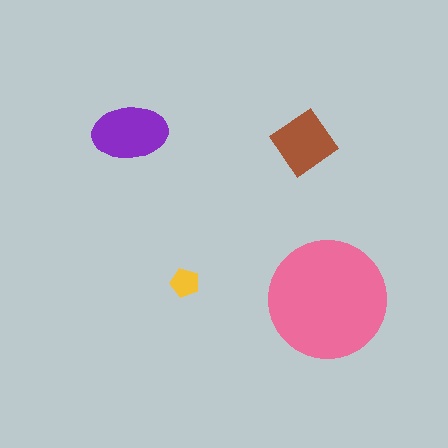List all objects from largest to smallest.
The pink circle, the purple ellipse, the brown diamond, the yellow pentagon.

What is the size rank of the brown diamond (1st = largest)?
3rd.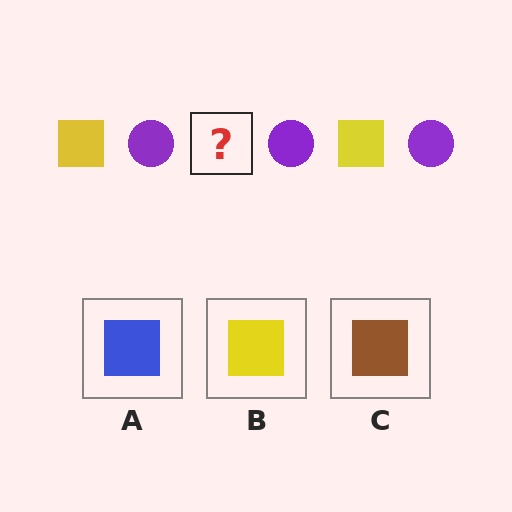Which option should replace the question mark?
Option B.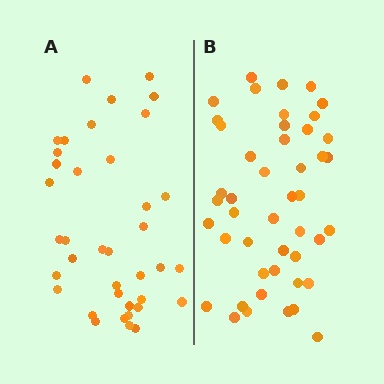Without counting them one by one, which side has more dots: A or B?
Region B (the right region) has more dots.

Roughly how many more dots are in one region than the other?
Region B has roughly 8 or so more dots than region A.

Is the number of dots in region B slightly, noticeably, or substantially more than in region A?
Region B has only slightly more — the two regions are fairly close. The ratio is roughly 1.2 to 1.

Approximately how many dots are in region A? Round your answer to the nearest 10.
About 40 dots. (The exact count is 38, which rounds to 40.)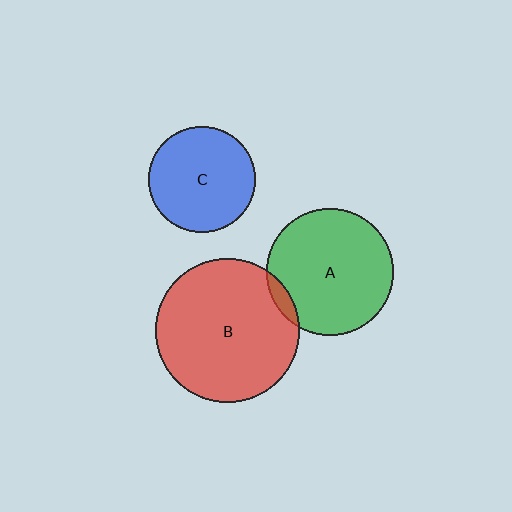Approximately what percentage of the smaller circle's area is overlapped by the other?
Approximately 5%.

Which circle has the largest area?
Circle B (red).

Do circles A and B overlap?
Yes.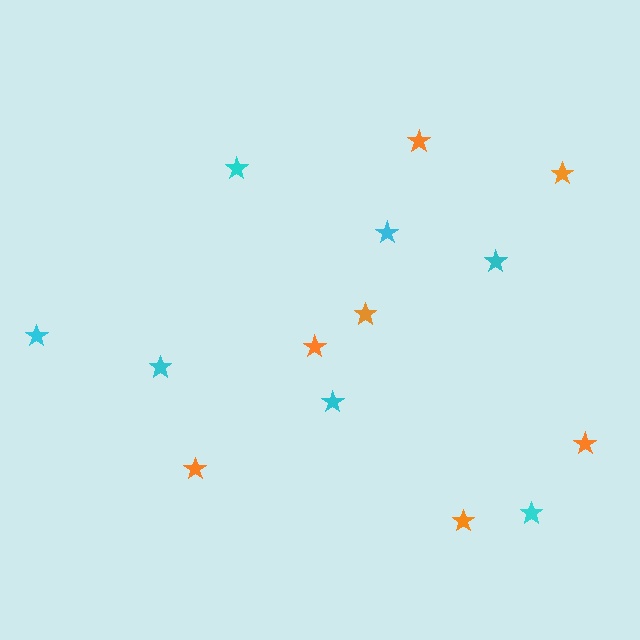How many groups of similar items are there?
There are 2 groups: one group of cyan stars (7) and one group of orange stars (7).